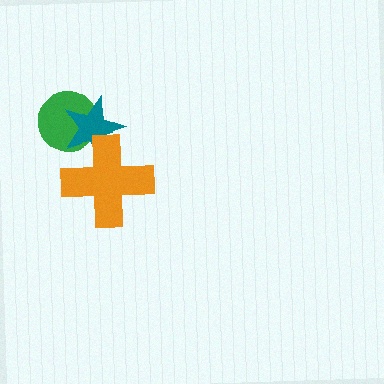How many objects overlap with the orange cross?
1 object overlaps with the orange cross.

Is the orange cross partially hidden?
No, no other shape covers it.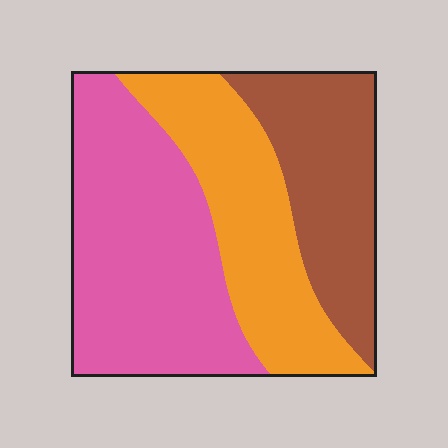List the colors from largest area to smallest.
From largest to smallest: pink, orange, brown.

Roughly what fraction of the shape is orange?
Orange covers about 30% of the shape.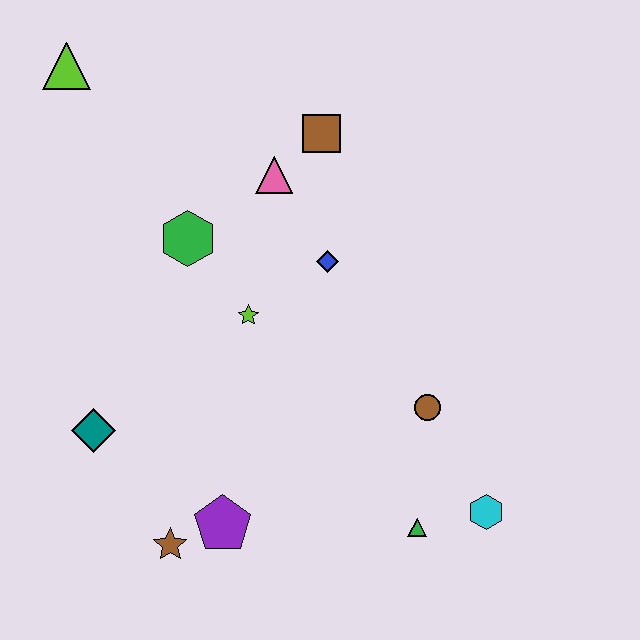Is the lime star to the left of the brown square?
Yes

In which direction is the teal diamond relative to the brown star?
The teal diamond is above the brown star.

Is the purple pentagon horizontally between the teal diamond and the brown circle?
Yes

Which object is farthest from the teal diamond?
The cyan hexagon is farthest from the teal diamond.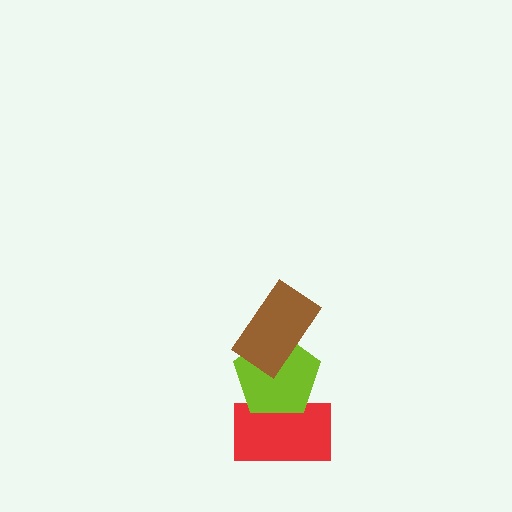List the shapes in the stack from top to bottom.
From top to bottom: the brown rectangle, the lime pentagon, the red rectangle.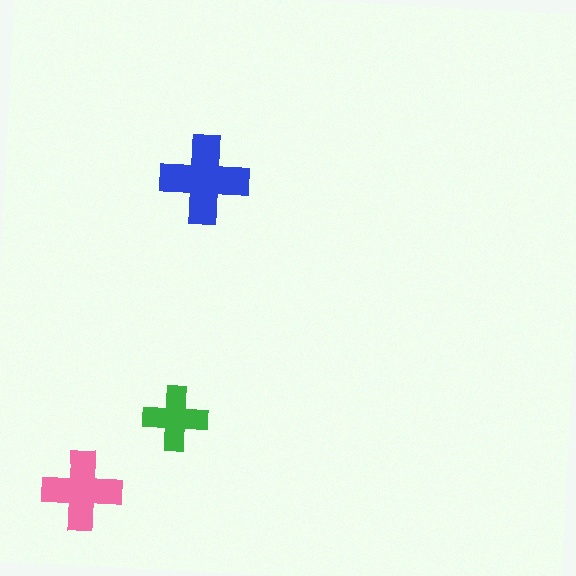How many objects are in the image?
There are 3 objects in the image.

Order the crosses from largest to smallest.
the blue one, the pink one, the green one.